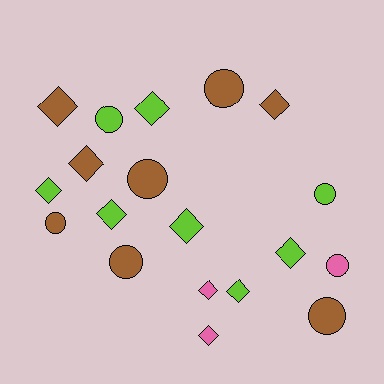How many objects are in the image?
There are 19 objects.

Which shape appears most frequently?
Diamond, with 11 objects.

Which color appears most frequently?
Brown, with 8 objects.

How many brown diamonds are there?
There are 3 brown diamonds.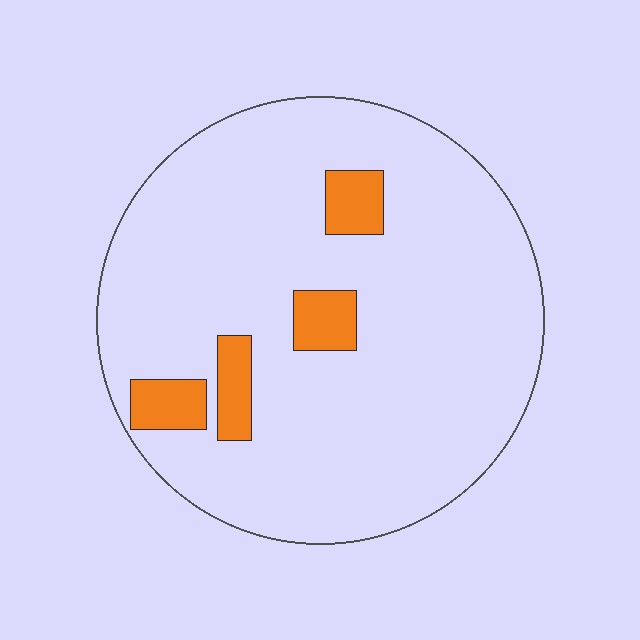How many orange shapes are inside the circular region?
4.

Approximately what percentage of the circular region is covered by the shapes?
Approximately 10%.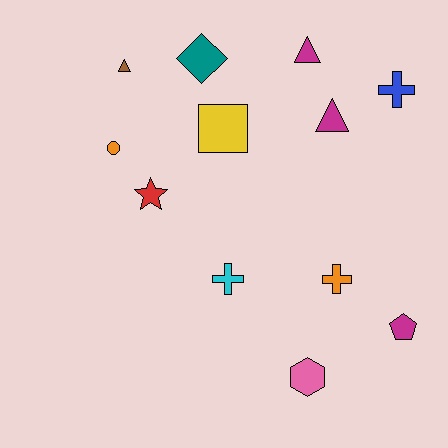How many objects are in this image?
There are 12 objects.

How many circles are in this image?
There is 1 circle.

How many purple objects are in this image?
There are no purple objects.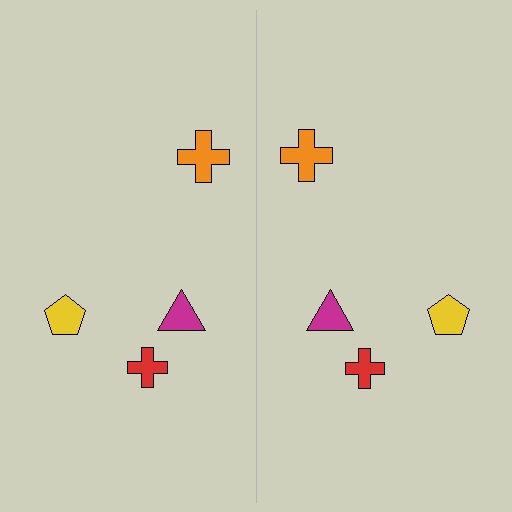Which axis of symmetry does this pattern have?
The pattern has a vertical axis of symmetry running through the center of the image.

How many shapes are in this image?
There are 8 shapes in this image.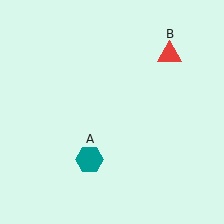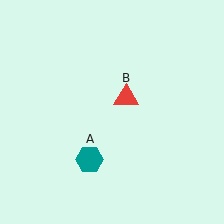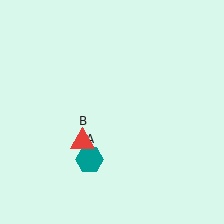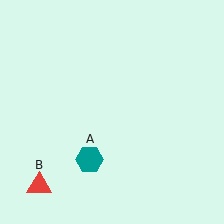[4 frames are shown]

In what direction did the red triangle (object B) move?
The red triangle (object B) moved down and to the left.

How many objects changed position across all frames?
1 object changed position: red triangle (object B).